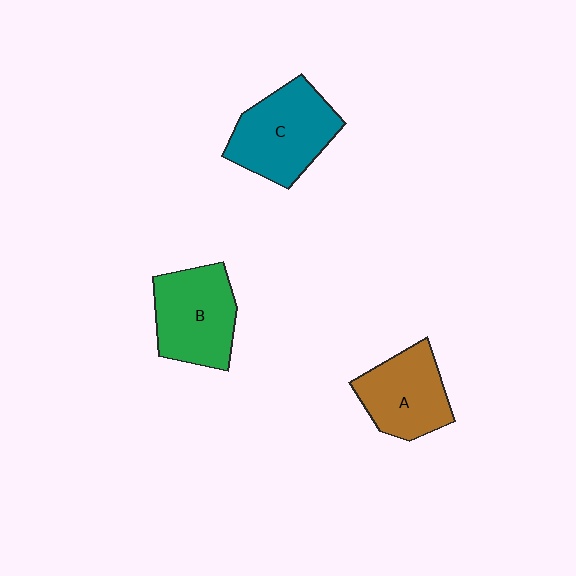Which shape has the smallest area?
Shape A (brown).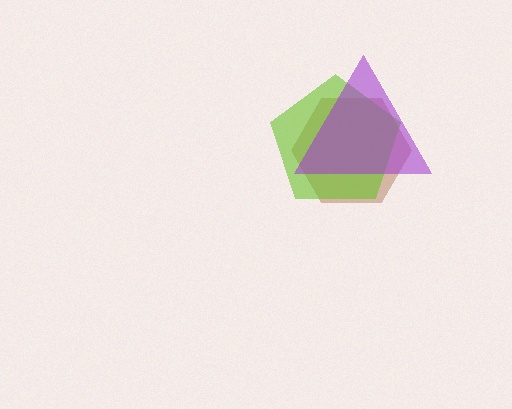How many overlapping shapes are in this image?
There are 3 overlapping shapes in the image.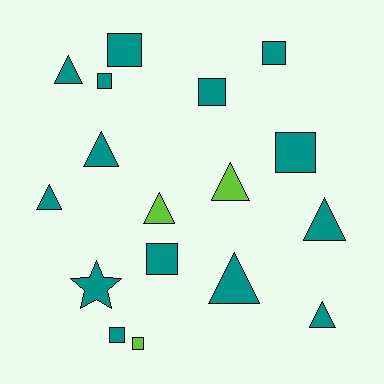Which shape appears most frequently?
Square, with 8 objects.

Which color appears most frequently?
Teal, with 14 objects.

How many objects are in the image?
There are 17 objects.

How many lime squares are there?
There is 1 lime square.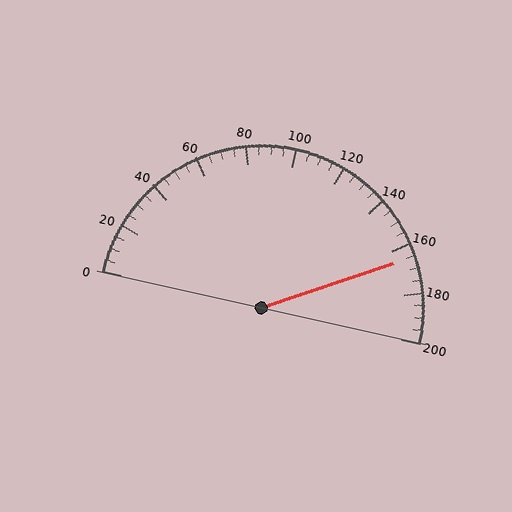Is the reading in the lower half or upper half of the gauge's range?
The reading is in the upper half of the range (0 to 200).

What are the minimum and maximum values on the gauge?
The gauge ranges from 0 to 200.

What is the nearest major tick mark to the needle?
The nearest major tick mark is 160.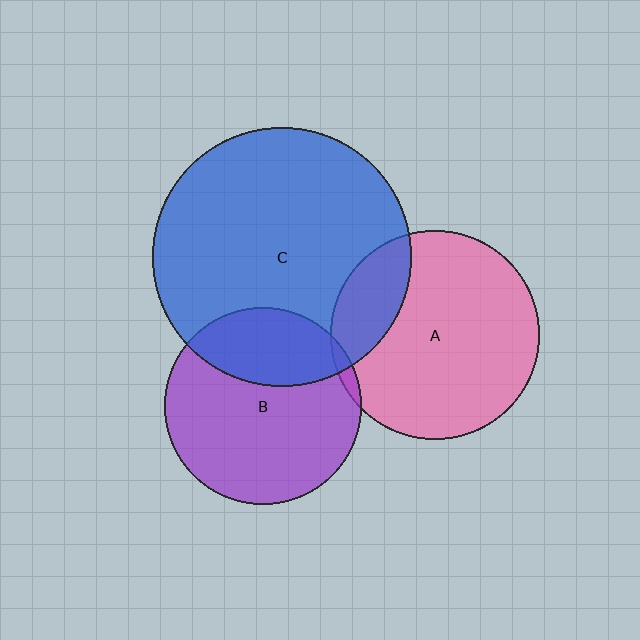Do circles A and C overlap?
Yes.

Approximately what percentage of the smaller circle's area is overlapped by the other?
Approximately 20%.